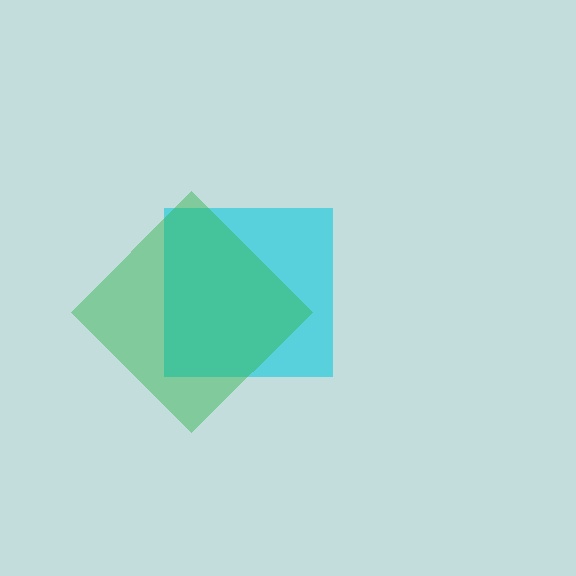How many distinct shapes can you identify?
There are 2 distinct shapes: a cyan square, a green diamond.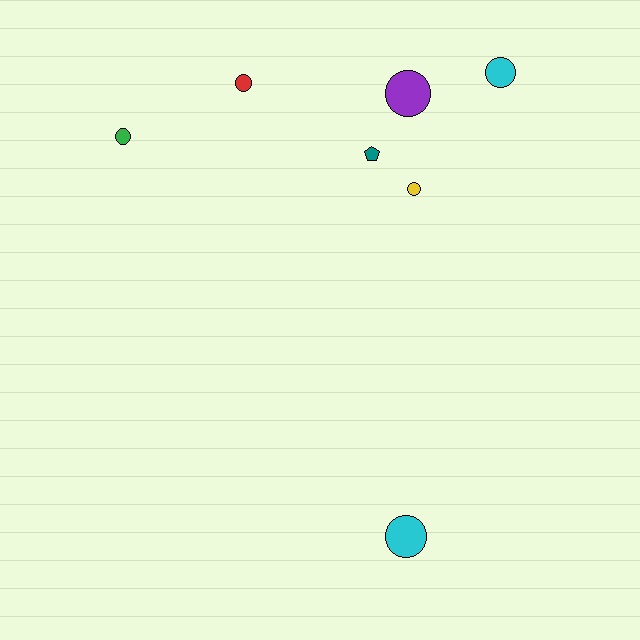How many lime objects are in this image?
There are no lime objects.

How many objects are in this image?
There are 7 objects.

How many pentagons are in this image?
There is 1 pentagon.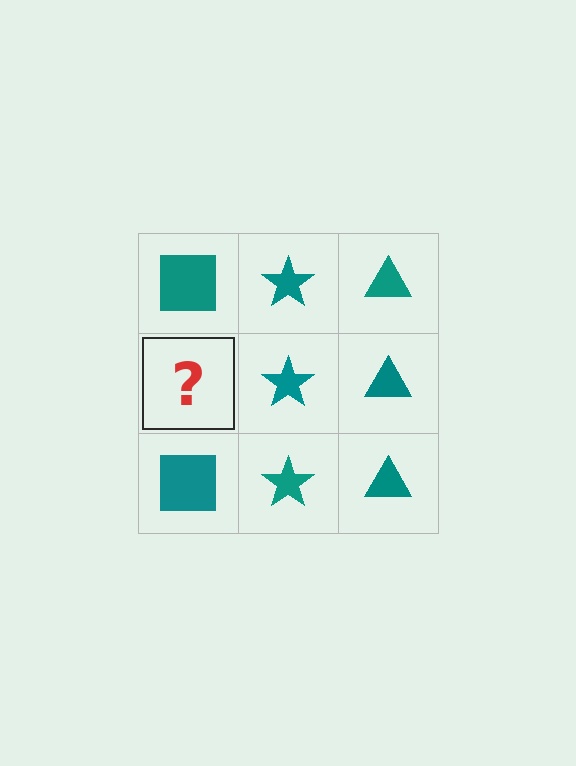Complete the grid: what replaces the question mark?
The question mark should be replaced with a teal square.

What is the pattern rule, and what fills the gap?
The rule is that each column has a consistent shape. The gap should be filled with a teal square.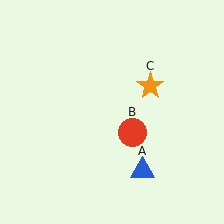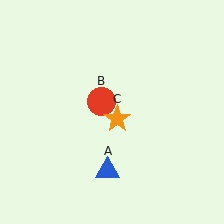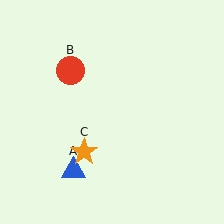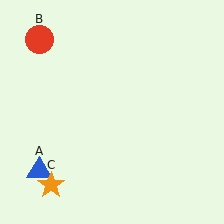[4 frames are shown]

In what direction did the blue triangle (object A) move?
The blue triangle (object A) moved left.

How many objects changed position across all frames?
3 objects changed position: blue triangle (object A), red circle (object B), orange star (object C).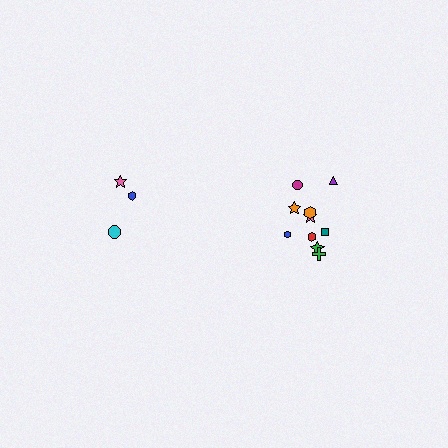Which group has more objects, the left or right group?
The right group.